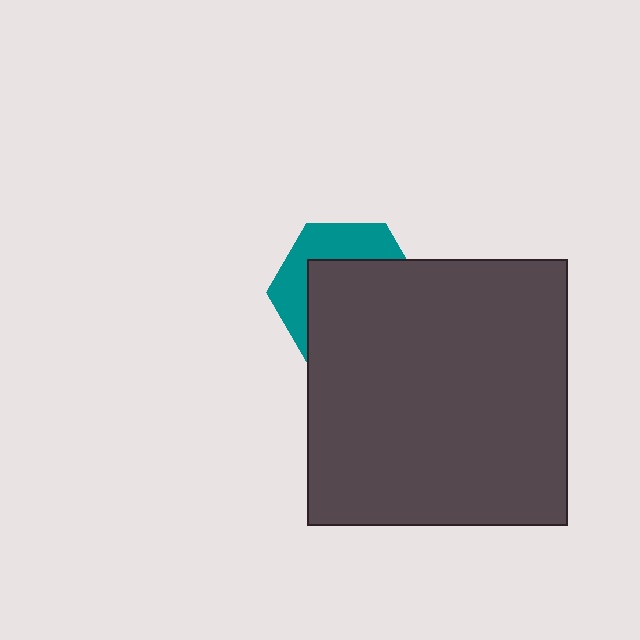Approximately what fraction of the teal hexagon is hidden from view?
Roughly 63% of the teal hexagon is hidden behind the dark gray rectangle.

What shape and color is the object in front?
The object in front is a dark gray rectangle.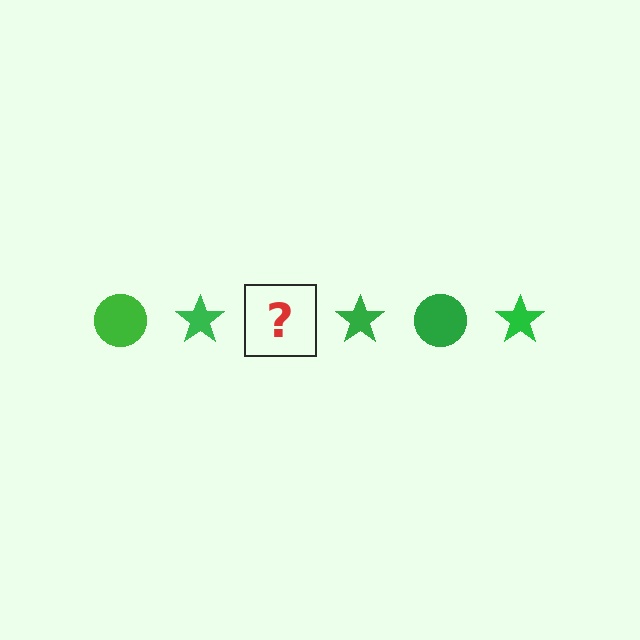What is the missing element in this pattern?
The missing element is a green circle.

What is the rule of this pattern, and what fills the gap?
The rule is that the pattern cycles through circle, star shapes in green. The gap should be filled with a green circle.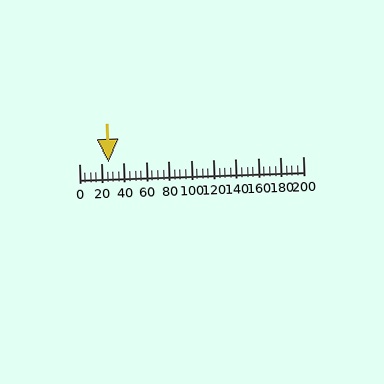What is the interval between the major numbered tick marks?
The major tick marks are spaced 20 units apart.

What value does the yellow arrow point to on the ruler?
The yellow arrow points to approximately 26.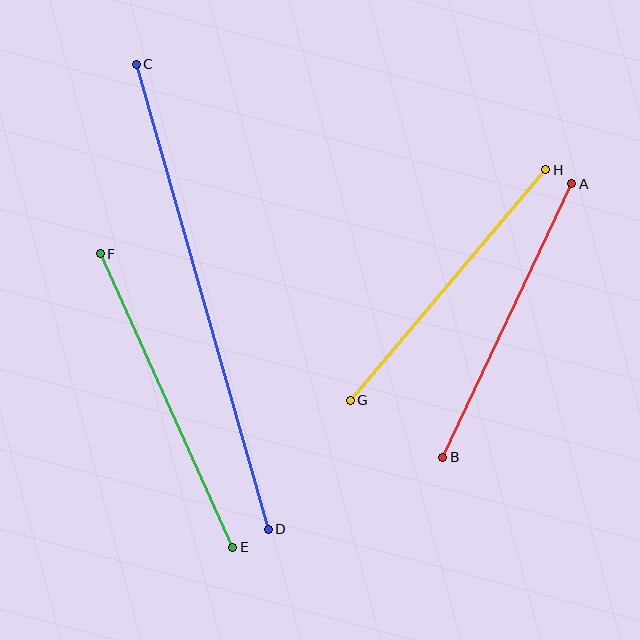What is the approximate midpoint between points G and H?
The midpoint is at approximately (448, 285) pixels.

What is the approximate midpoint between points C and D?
The midpoint is at approximately (202, 297) pixels.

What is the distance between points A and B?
The distance is approximately 303 pixels.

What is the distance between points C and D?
The distance is approximately 483 pixels.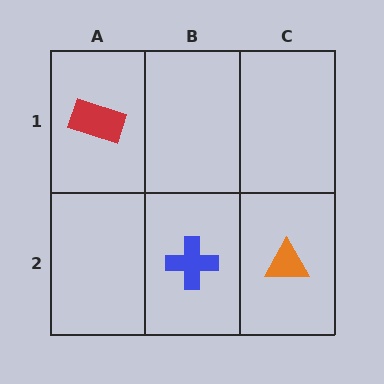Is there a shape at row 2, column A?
No, that cell is empty.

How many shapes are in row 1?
1 shape.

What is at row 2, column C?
An orange triangle.